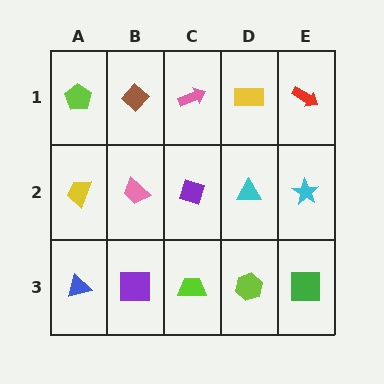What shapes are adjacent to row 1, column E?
A cyan star (row 2, column E), a yellow rectangle (row 1, column D).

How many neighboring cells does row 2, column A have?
3.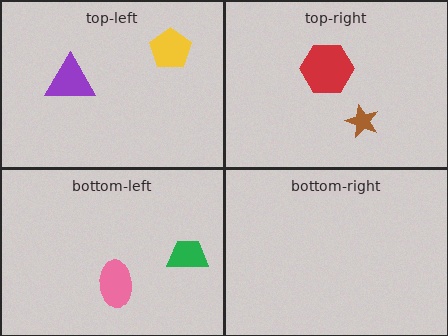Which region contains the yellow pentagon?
The top-left region.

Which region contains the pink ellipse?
The bottom-left region.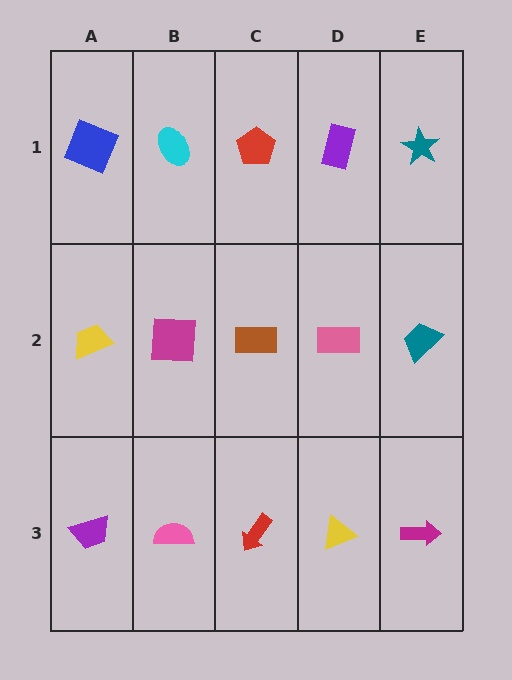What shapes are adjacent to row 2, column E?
A teal star (row 1, column E), a magenta arrow (row 3, column E), a pink rectangle (row 2, column D).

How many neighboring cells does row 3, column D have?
3.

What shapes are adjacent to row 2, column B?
A cyan ellipse (row 1, column B), a pink semicircle (row 3, column B), a yellow trapezoid (row 2, column A), a brown rectangle (row 2, column C).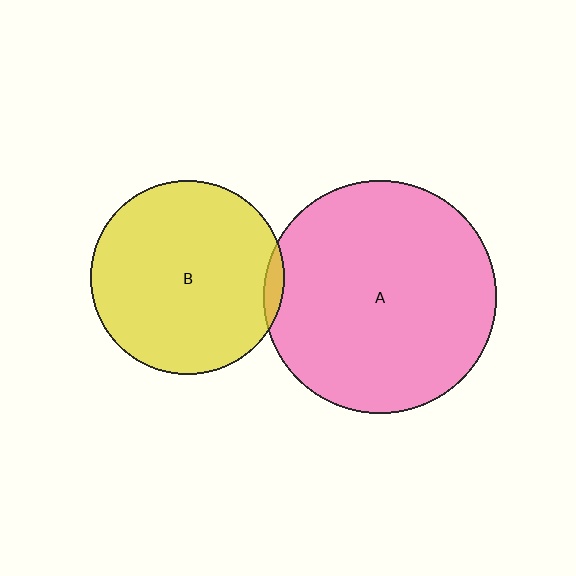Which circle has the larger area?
Circle A (pink).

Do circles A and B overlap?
Yes.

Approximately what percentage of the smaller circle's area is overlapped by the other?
Approximately 5%.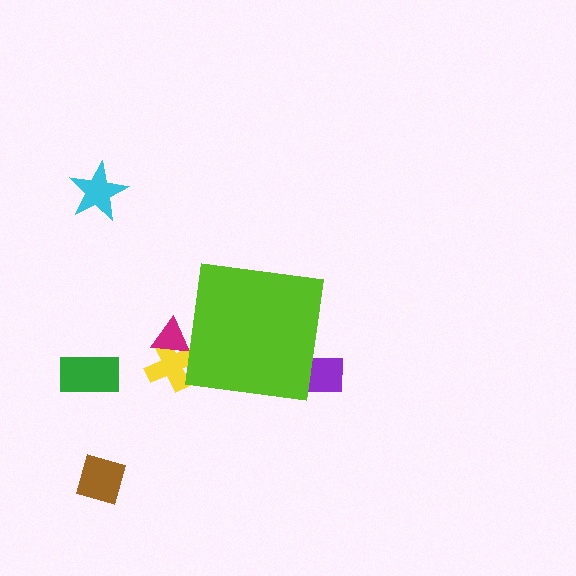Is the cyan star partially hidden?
No, the cyan star is fully visible.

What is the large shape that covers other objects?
A lime square.